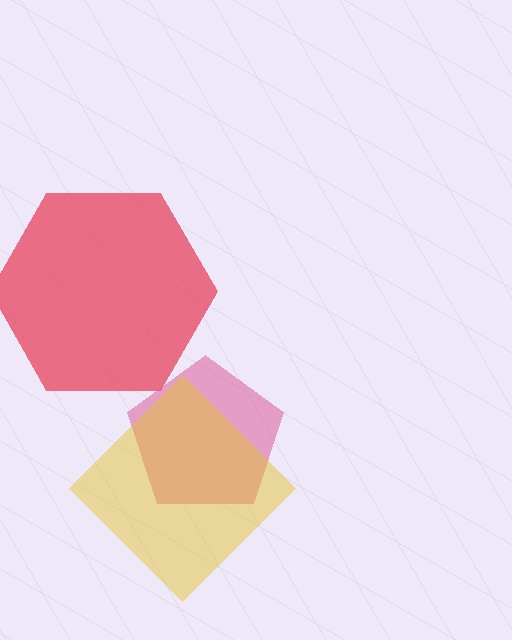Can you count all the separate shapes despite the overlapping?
Yes, there are 3 separate shapes.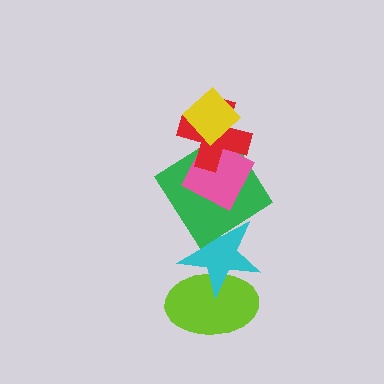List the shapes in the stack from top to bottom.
From top to bottom: the yellow diamond, the red cross, the pink diamond, the green diamond, the cyan star, the lime ellipse.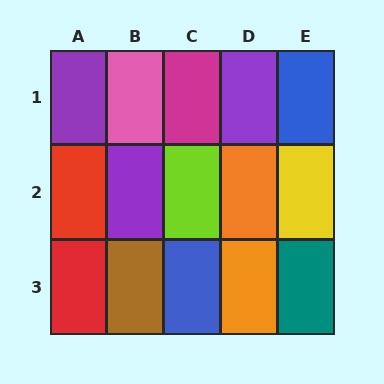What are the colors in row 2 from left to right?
Red, purple, lime, orange, yellow.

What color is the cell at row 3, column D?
Orange.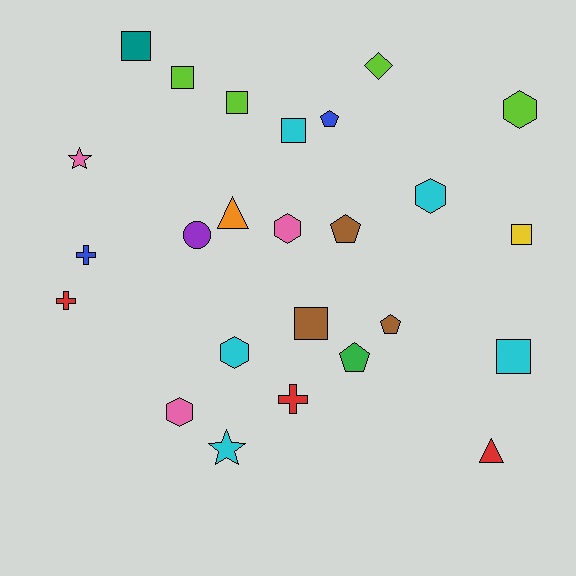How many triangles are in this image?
There are 2 triangles.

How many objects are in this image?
There are 25 objects.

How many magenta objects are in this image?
There are no magenta objects.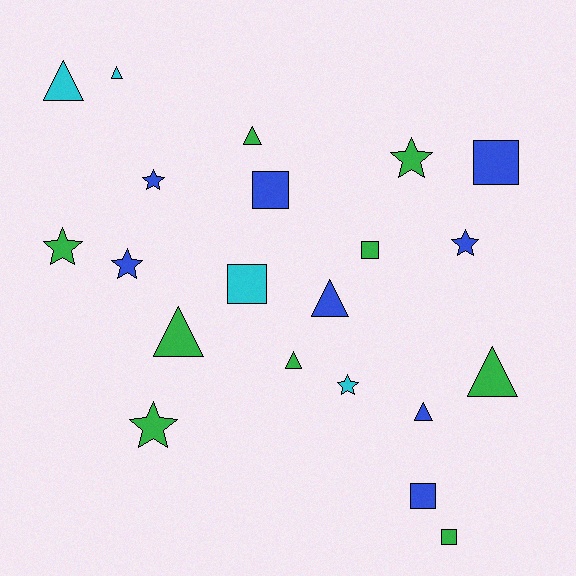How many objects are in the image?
There are 21 objects.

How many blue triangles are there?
There are 2 blue triangles.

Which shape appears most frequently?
Triangle, with 8 objects.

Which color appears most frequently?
Green, with 9 objects.